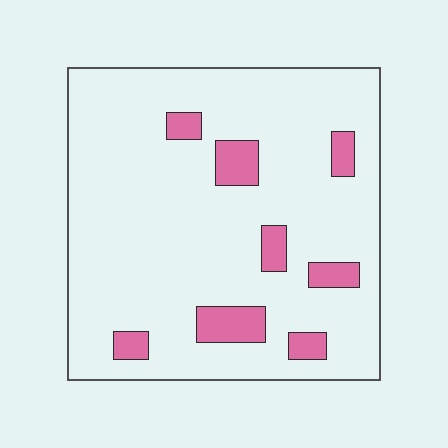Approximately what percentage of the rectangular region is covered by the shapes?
Approximately 10%.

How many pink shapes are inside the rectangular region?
8.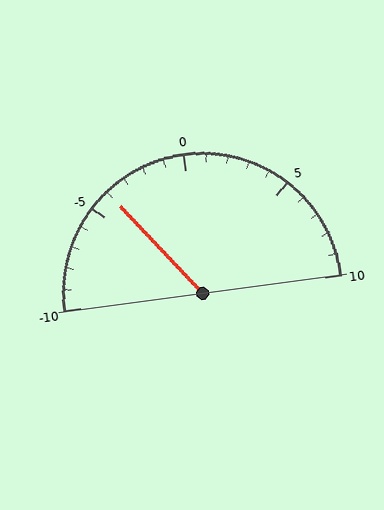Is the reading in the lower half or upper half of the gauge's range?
The reading is in the lower half of the range (-10 to 10).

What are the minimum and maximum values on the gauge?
The gauge ranges from -10 to 10.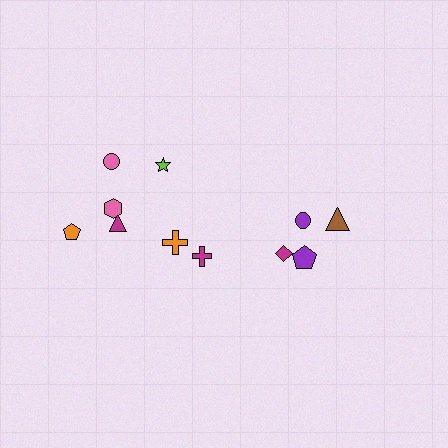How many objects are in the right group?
There are 4 objects.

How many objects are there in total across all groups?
There are 11 objects.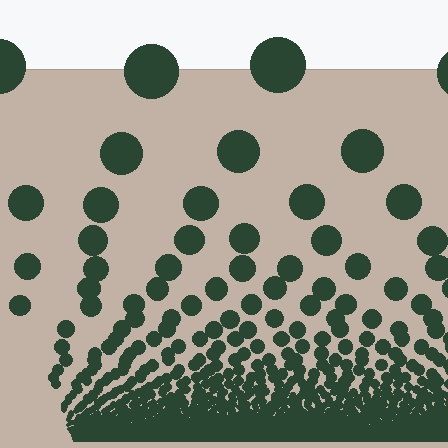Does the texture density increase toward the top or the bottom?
Density increases toward the bottom.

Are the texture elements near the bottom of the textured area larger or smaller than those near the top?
Smaller. The gradient is inverted — elements near the bottom are smaller and denser.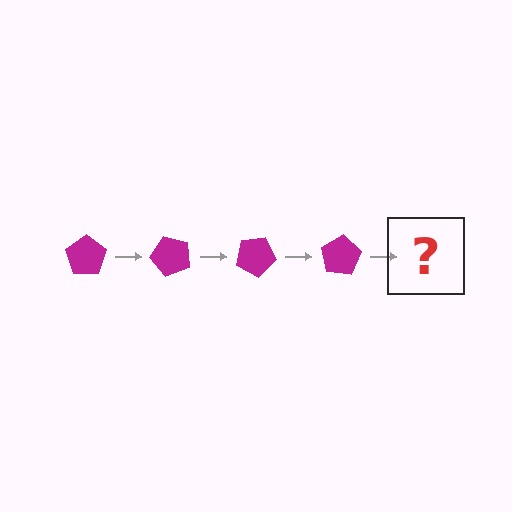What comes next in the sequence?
The next element should be a magenta pentagon rotated 200 degrees.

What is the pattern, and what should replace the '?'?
The pattern is that the pentagon rotates 50 degrees each step. The '?' should be a magenta pentagon rotated 200 degrees.